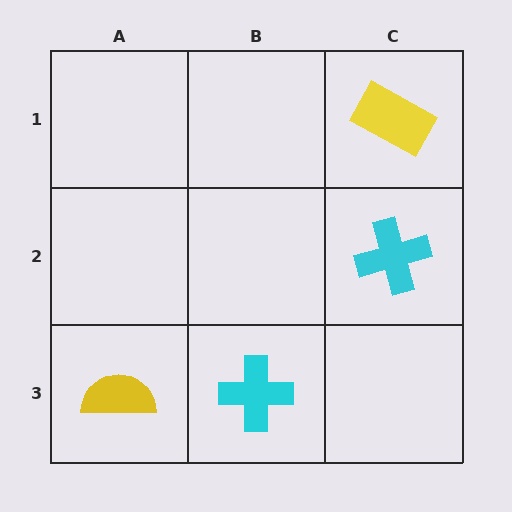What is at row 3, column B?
A cyan cross.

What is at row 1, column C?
A yellow rectangle.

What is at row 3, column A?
A yellow semicircle.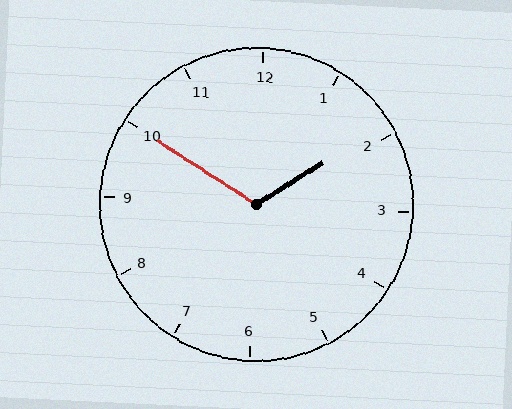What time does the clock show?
1:50.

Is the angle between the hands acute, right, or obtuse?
It is obtuse.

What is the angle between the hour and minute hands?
Approximately 115 degrees.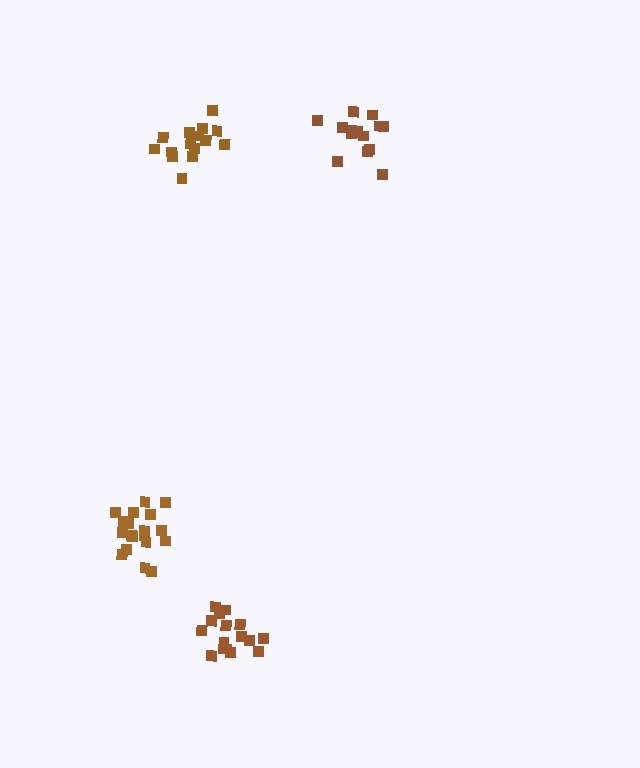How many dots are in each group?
Group 1: 16 dots, Group 2: 15 dots, Group 3: 19 dots, Group 4: 16 dots (66 total).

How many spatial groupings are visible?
There are 4 spatial groupings.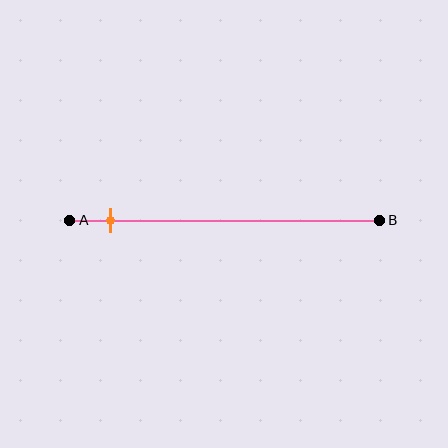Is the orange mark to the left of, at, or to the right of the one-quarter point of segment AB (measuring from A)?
The orange mark is to the left of the one-quarter point of segment AB.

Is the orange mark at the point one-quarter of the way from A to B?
No, the mark is at about 15% from A, not at the 25% one-quarter point.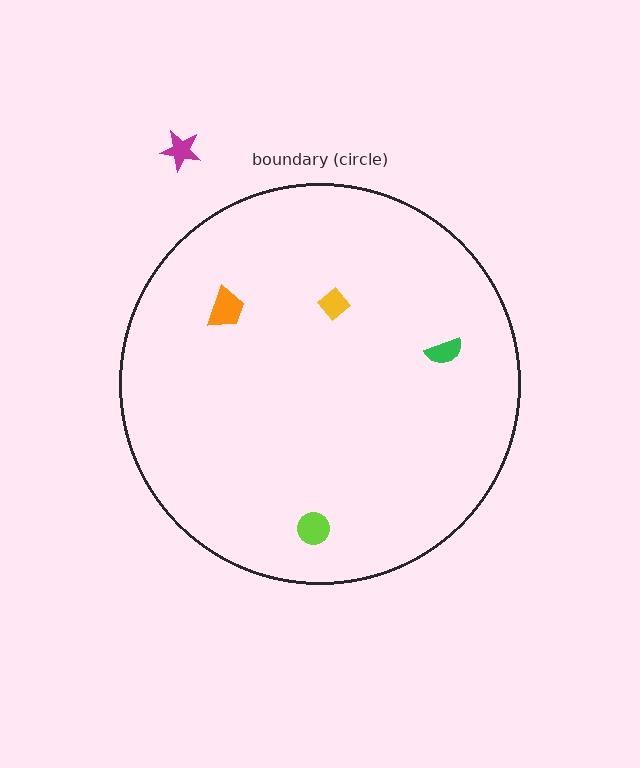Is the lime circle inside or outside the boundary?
Inside.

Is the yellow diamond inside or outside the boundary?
Inside.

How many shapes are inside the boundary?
4 inside, 1 outside.